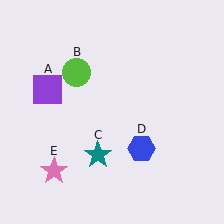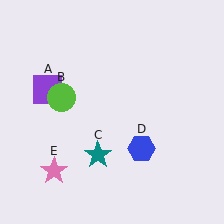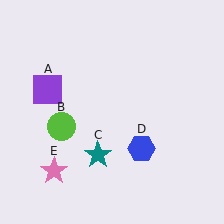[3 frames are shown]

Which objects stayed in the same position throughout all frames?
Purple square (object A) and teal star (object C) and blue hexagon (object D) and pink star (object E) remained stationary.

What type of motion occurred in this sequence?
The lime circle (object B) rotated counterclockwise around the center of the scene.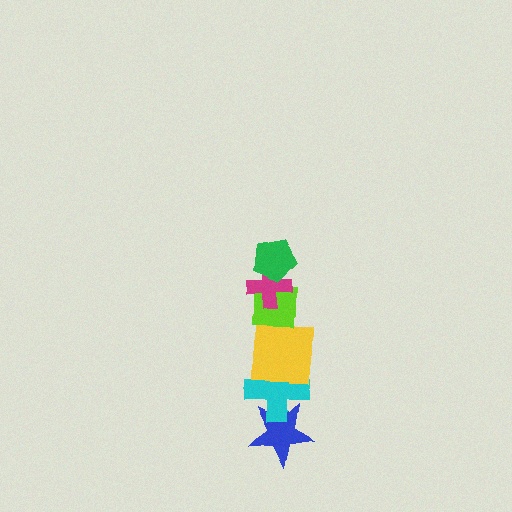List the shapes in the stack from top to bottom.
From top to bottom: the green pentagon, the magenta cross, the lime square, the yellow square, the cyan cross, the blue star.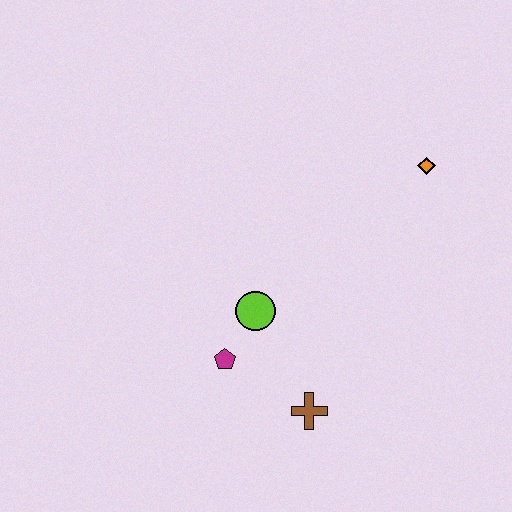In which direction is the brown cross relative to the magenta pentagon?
The brown cross is to the right of the magenta pentagon.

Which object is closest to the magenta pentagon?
The lime circle is closest to the magenta pentagon.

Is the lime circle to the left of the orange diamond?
Yes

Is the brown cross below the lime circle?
Yes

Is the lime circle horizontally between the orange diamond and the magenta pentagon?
Yes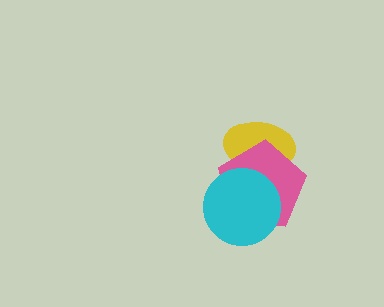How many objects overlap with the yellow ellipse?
2 objects overlap with the yellow ellipse.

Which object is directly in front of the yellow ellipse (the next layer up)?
The pink pentagon is directly in front of the yellow ellipse.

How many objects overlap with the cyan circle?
2 objects overlap with the cyan circle.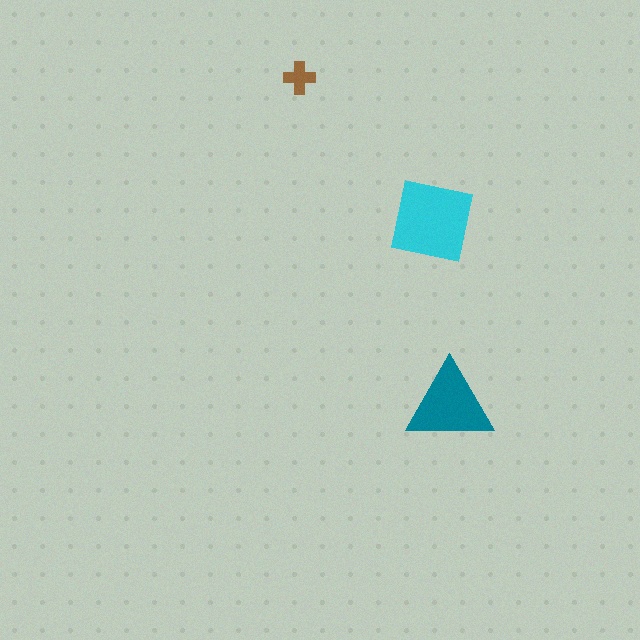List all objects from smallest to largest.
The brown cross, the teal triangle, the cyan square.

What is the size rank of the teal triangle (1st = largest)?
2nd.